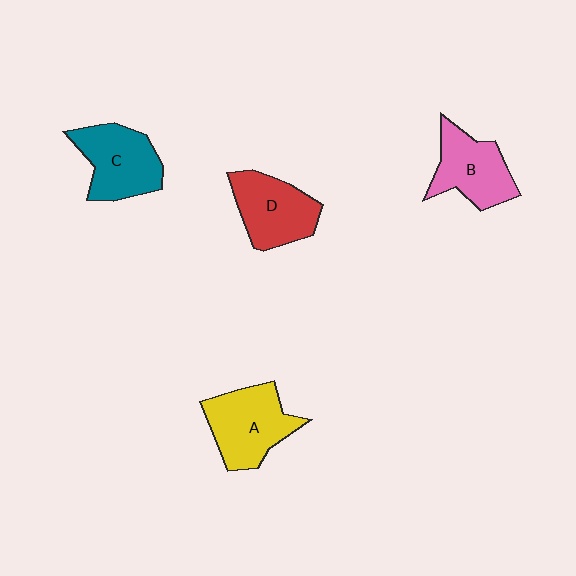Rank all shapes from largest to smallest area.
From largest to smallest: A (yellow), C (teal), D (red), B (pink).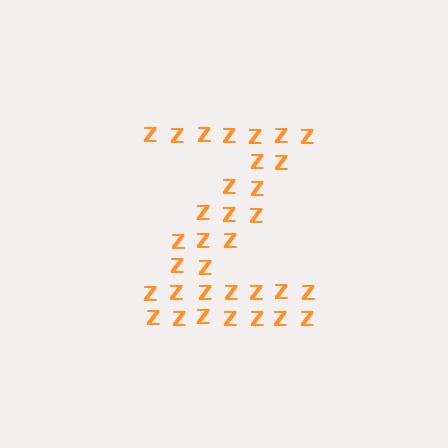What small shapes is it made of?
It is made of small letter Z's.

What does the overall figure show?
The overall figure shows the letter Z.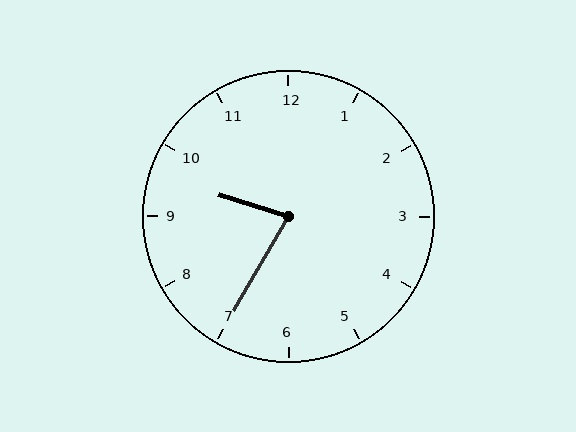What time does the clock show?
9:35.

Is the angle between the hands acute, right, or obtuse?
It is acute.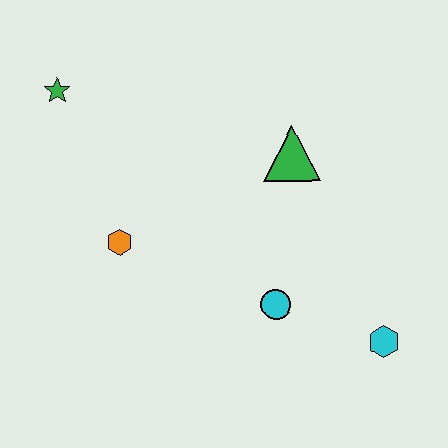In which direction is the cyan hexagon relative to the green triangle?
The cyan hexagon is below the green triangle.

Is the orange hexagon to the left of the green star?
No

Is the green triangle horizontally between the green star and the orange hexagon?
No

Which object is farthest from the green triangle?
The green star is farthest from the green triangle.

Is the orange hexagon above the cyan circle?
Yes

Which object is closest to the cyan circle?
The cyan hexagon is closest to the cyan circle.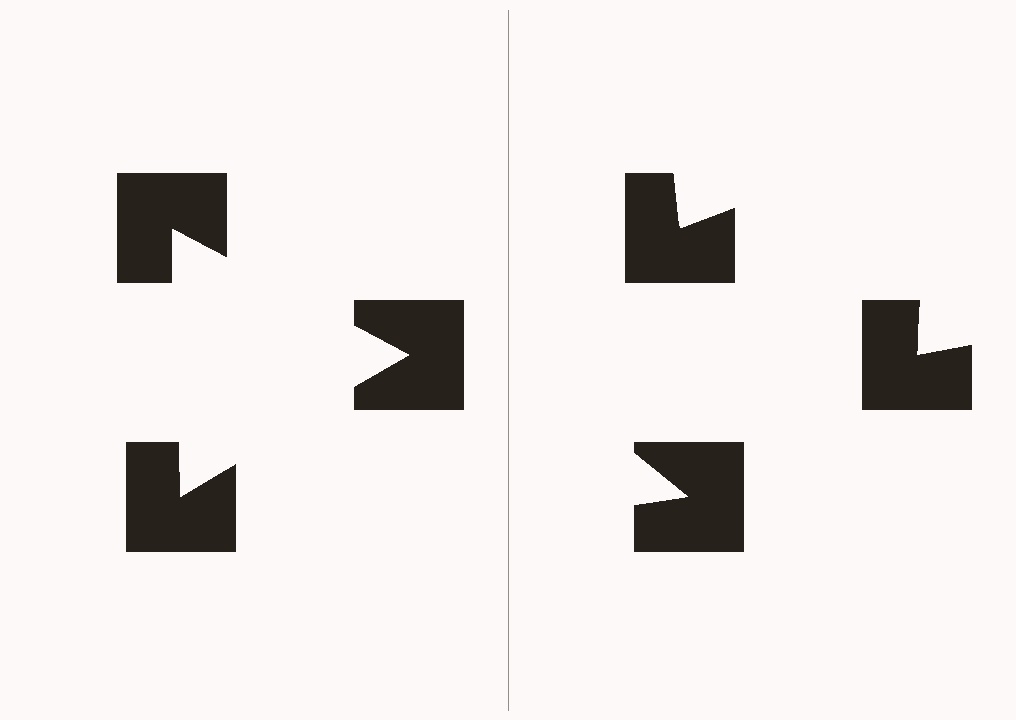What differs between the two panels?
The notched squares are positioned identically on both sides; only the wedge orientations differ. On the left they align to a triangle; on the right they are misaligned.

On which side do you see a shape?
An illusory triangle appears on the left side. On the right side the wedge cuts are rotated, so no coherent shape forms.